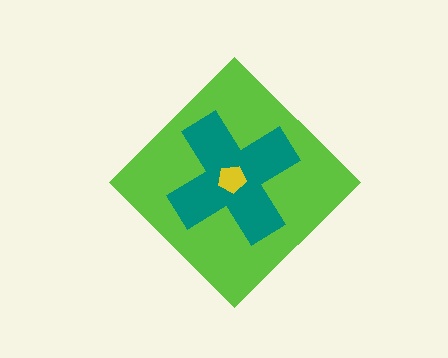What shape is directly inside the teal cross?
The yellow pentagon.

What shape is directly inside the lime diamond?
The teal cross.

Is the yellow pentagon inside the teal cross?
Yes.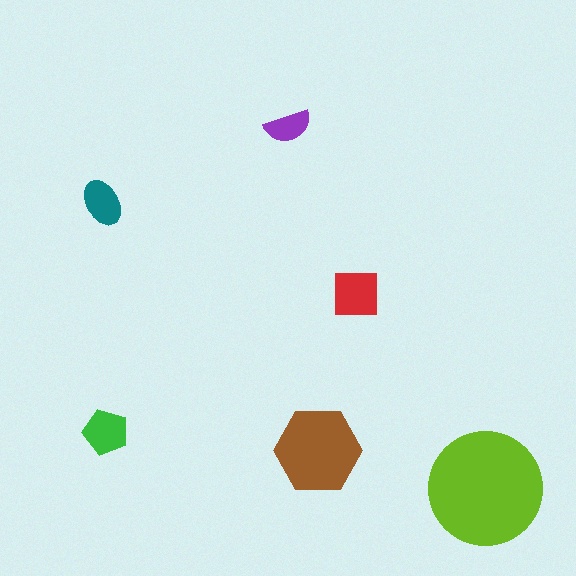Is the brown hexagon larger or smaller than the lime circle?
Smaller.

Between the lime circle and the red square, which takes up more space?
The lime circle.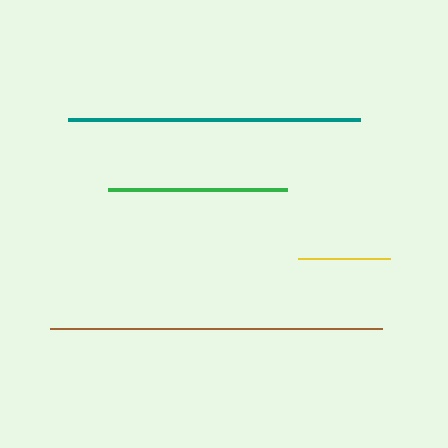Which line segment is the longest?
The brown line is the longest at approximately 332 pixels.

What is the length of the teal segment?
The teal segment is approximately 292 pixels long.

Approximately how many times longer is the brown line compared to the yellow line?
The brown line is approximately 3.6 times the length of the yellow line.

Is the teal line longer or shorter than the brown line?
The brown line is longer than the teal line.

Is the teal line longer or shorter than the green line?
The teal line is longer than the green line.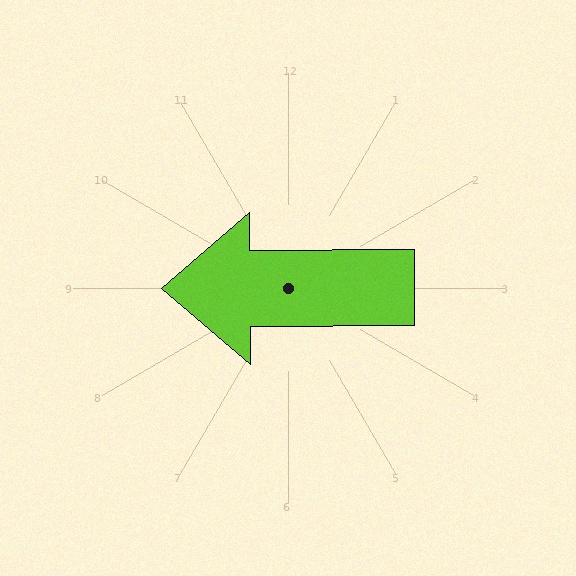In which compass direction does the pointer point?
West.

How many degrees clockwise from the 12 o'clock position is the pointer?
Approximately 270 degrees.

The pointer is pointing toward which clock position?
Roughly 9 o'clock.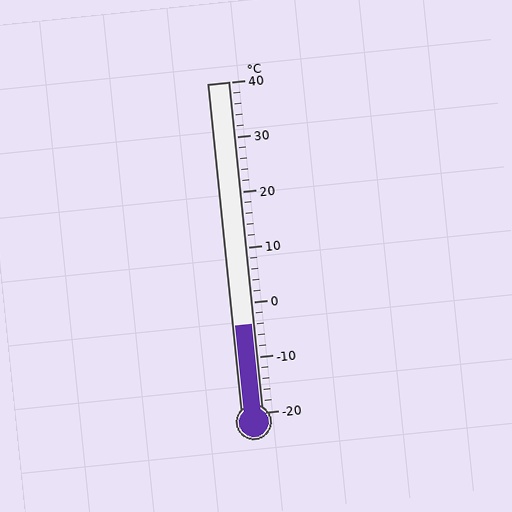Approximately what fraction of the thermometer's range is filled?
The thermometer is filled to approximately 25% of its range.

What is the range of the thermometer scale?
The thermometer scale ranges from -20°C to 40°C.